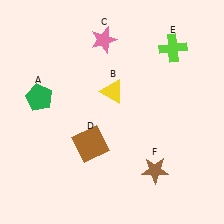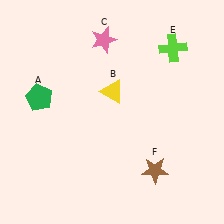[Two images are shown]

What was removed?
The brown square (D) was removed in Image 2.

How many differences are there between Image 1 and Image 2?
There is 1 difference between the two images.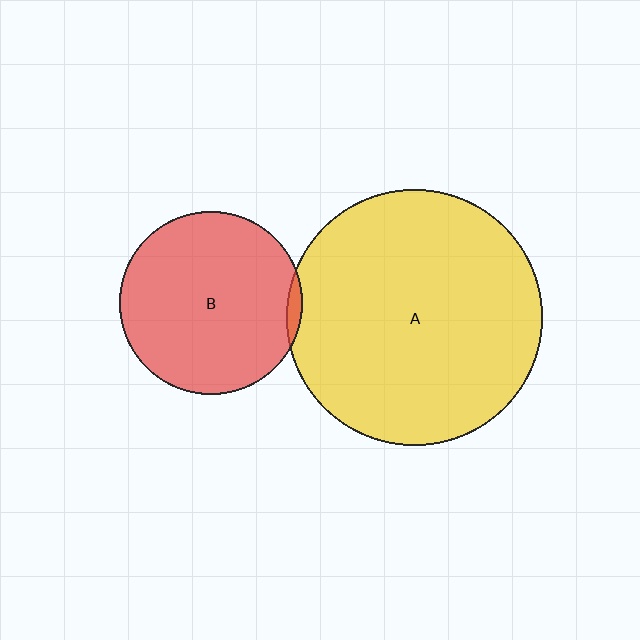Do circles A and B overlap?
Yes.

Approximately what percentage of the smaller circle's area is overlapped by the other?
Approximately 5%.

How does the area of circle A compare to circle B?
Approximately 2.0 times.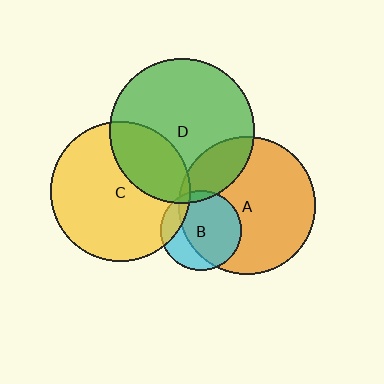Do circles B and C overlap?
Yes.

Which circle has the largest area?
Circle D (green).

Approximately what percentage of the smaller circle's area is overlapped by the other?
Approximately 15%.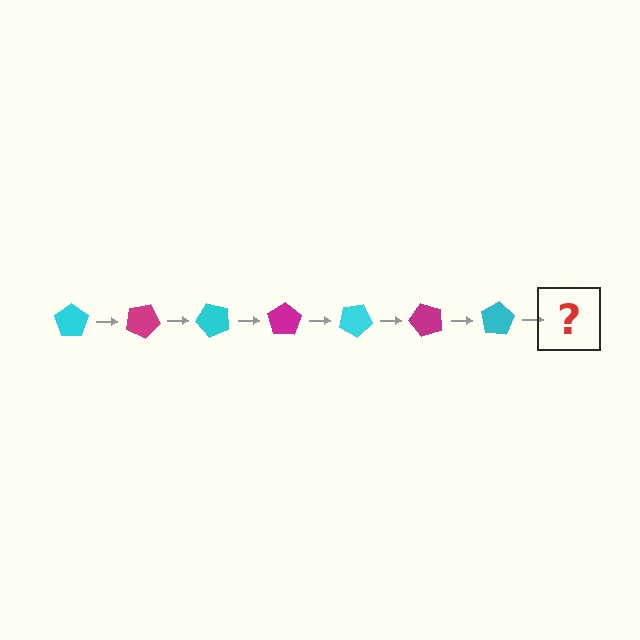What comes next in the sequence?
The next element should be a magenta pentagon, rotated 175 degrees from the start.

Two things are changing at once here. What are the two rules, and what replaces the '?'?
The two rules are that it rotates 25 degrees each step and the color cycles through cyan and magenta. The '?' should be a magenta pentagon, rotated 175 degrees from the start.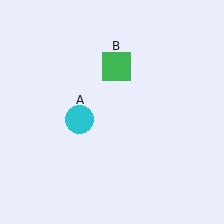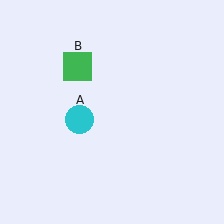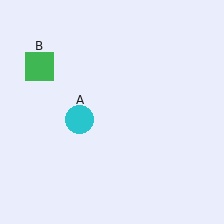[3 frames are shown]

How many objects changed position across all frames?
1 object changed position: green square (object B).